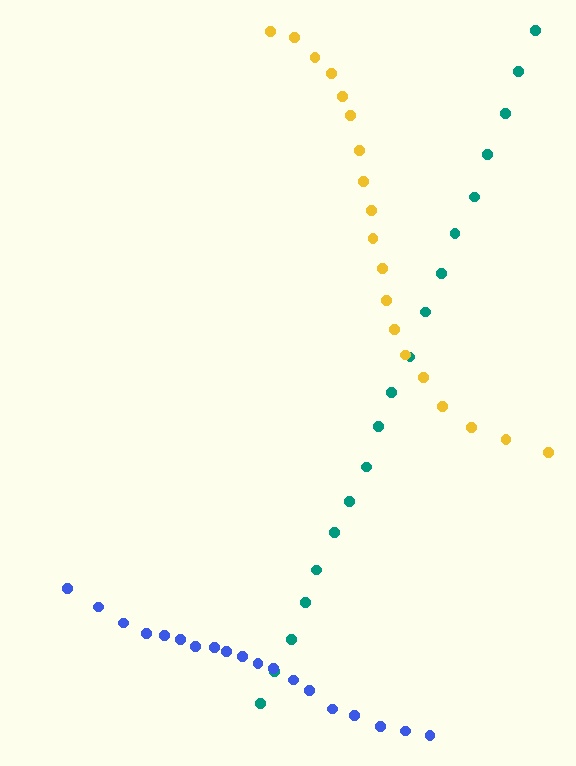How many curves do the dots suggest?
There are 3 distinct paths.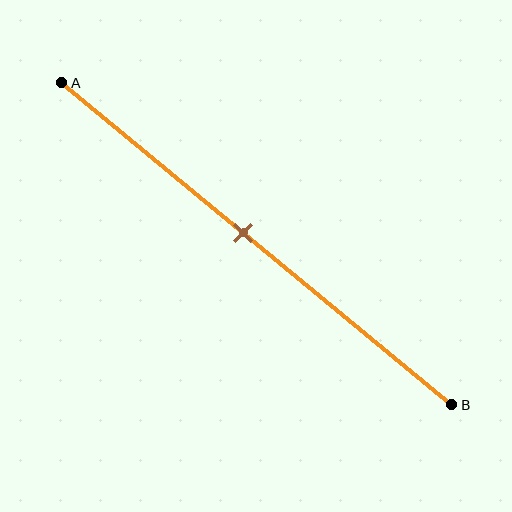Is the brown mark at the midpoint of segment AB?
No, the mark is at about 45% from A, not at the 50% midpoint.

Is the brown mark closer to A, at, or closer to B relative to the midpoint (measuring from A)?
The brown mark is closer to point A than the midpoint of segment AB.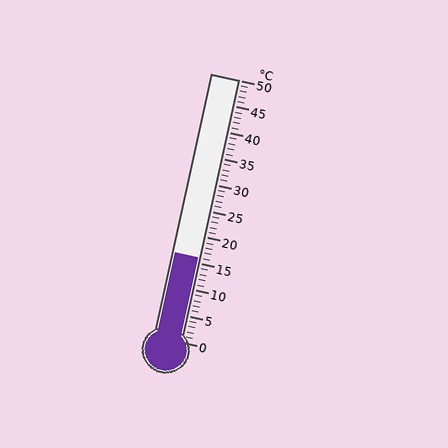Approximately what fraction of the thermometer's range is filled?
The thermometer is filled to approximately 30% of its range.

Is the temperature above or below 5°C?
The temperature is above 5°C.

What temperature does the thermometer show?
The thermometer shows approximately 16°C.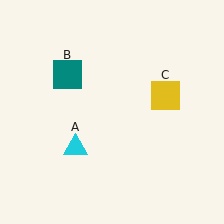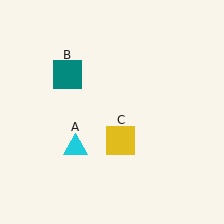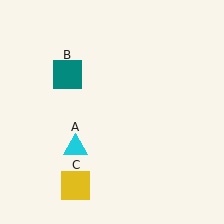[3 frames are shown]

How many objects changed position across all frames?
1 object changed position: yellow square (object C).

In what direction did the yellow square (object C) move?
The yellow square (object C) moved down and to the left.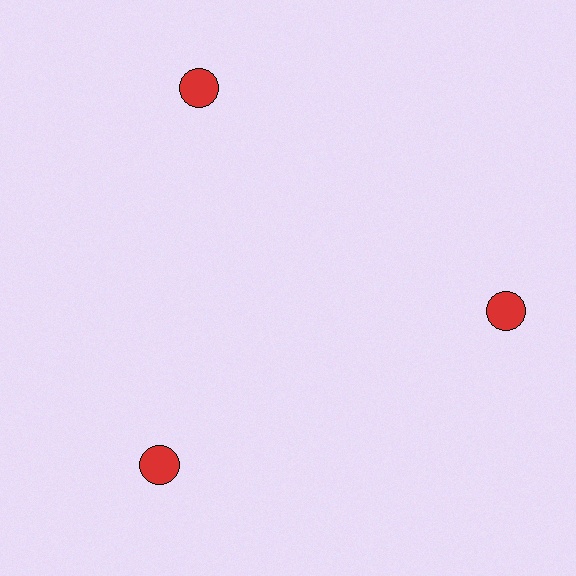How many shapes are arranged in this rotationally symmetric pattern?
There are 3 shapes, arranged in 3 groups of 1.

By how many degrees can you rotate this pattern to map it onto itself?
The pattern maps onto itself every 120 degrees of rotation.